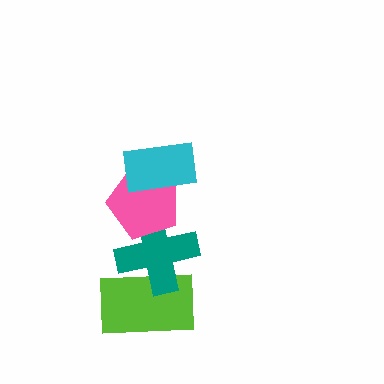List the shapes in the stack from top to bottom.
From top to bottom: the cyan rectangle, the pink pentagon, the teal cross, the lime rectangle.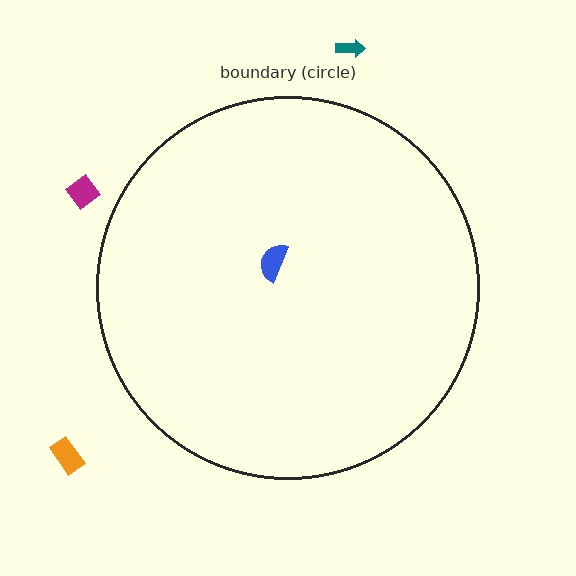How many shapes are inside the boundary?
1 inside, 3 outside.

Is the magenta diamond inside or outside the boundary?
Outside.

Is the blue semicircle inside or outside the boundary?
Inside.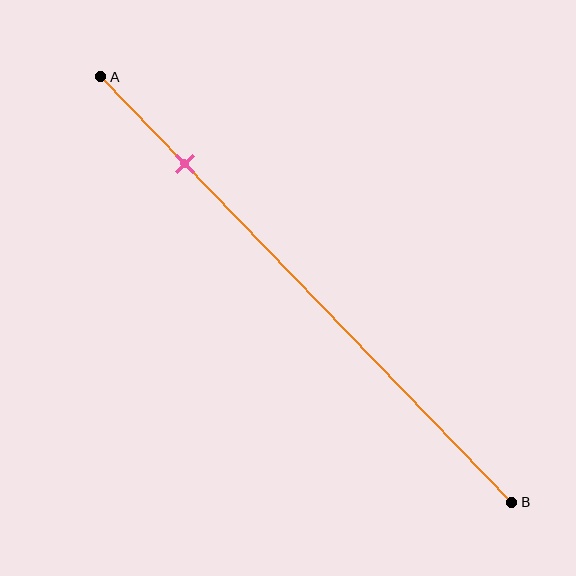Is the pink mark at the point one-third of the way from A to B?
No, the mark is at about 20% from A, not at the 33% one-third point.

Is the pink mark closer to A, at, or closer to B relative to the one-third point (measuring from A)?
The pink mark is closer to point A than the one-third point of segment AB.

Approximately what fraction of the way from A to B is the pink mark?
The pink mark is approximately 20% of the way from A to B.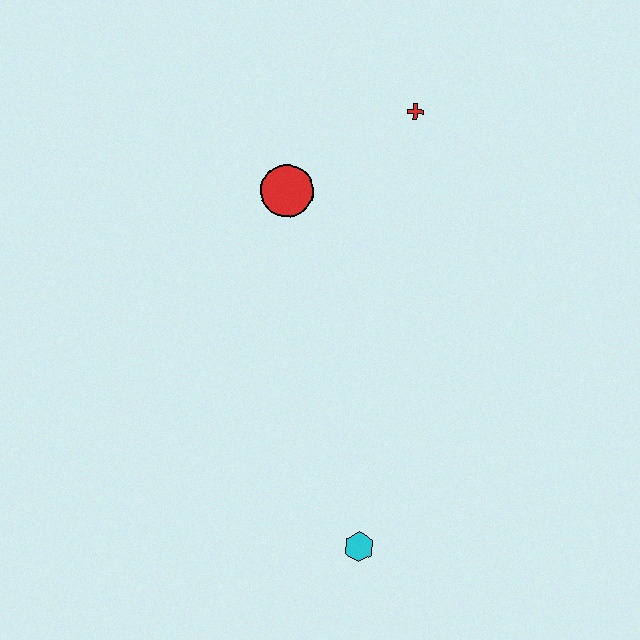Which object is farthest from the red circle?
The cyan hexagon is farthest from the red circle.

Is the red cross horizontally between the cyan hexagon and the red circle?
No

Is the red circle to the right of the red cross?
No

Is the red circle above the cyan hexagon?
Yes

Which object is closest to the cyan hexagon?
The red circle is closest to the cyan hexagon.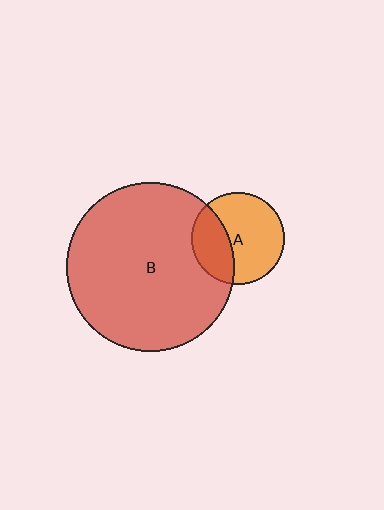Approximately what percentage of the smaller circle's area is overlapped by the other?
Approximately 35%.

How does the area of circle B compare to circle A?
Approximately 3.3 times.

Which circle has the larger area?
Circle B (red).